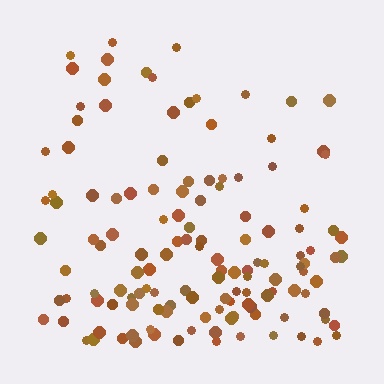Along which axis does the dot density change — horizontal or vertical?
Vertical.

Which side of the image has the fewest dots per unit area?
The top.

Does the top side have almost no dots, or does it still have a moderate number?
Still a moderate number, just noticeably fewer than the bottom.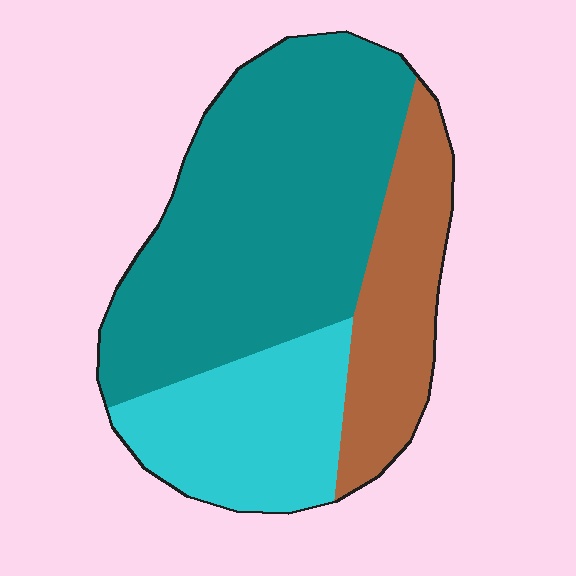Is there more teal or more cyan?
Teal.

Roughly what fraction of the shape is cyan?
Cyan takes up about one quarter (1/4) of the shape.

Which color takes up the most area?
Teal, at roughly 55%.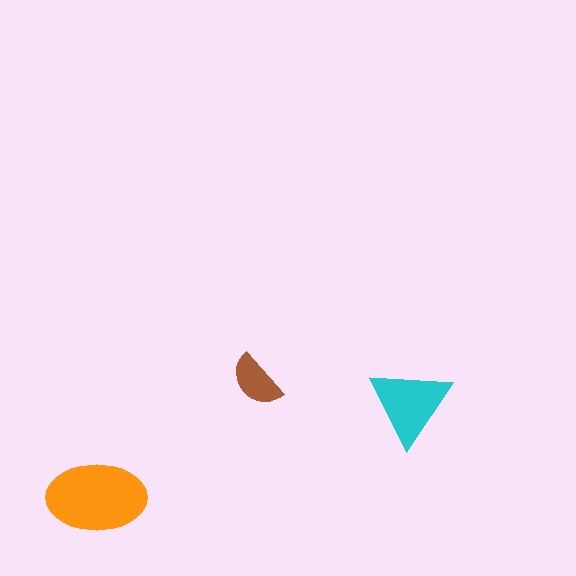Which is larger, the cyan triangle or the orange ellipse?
The orange ellipse.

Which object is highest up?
The brown semicircle is topmost.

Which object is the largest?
The orange ellipse.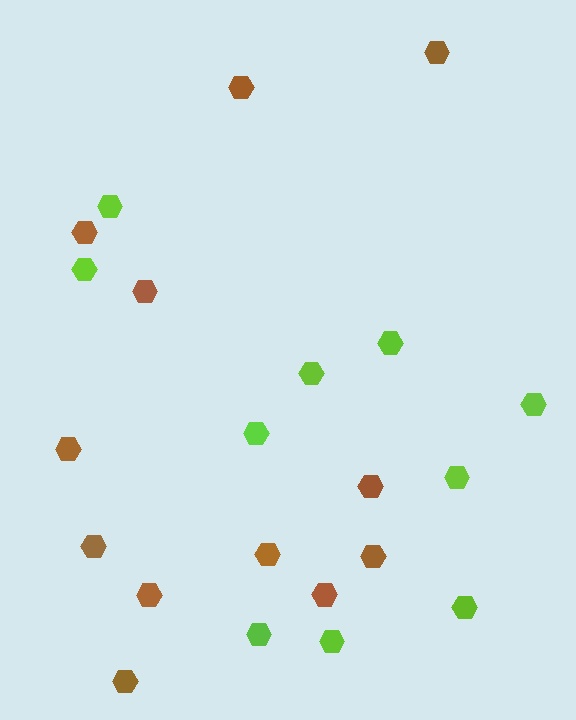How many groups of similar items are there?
There are 2 groups: one group of brown hexagons (12) and one group of lime hexagons (10).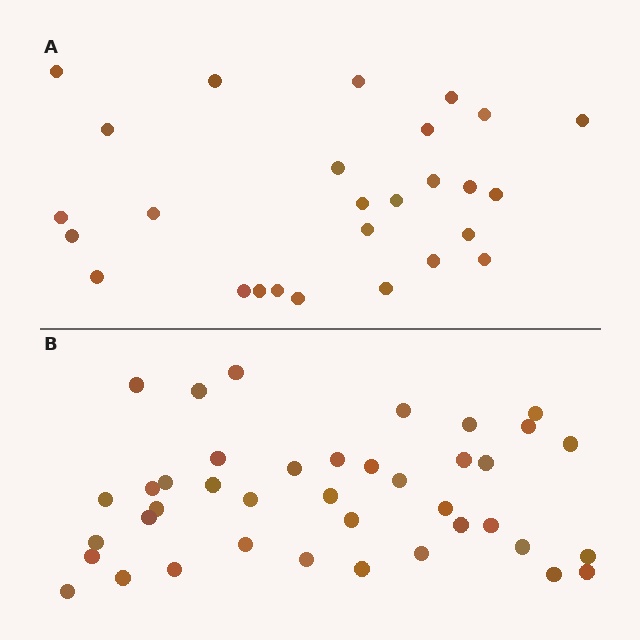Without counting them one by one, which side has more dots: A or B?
Region B (the bottom region) has more dots.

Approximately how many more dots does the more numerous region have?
Region B has approximately 15 more dots than region A.